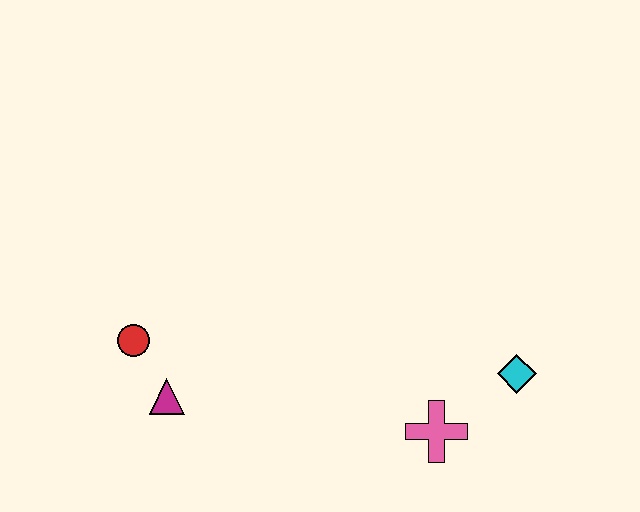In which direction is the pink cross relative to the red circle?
The pink cross is to the right of the red circle.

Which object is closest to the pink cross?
The cyan diamond is closest to the pink cross.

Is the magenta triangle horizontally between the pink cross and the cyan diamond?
No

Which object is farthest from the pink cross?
The red circle is farthest from the pink cross.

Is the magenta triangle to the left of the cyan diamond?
Yes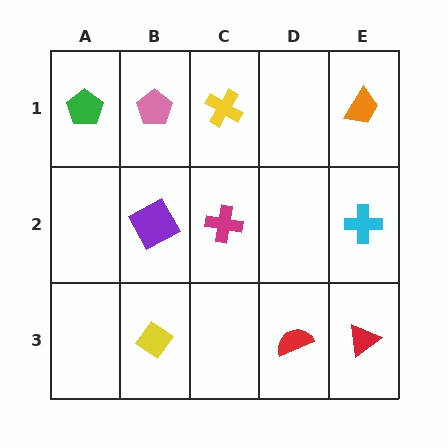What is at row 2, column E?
A cyan cross.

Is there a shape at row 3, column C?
No, that cell is empty.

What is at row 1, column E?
An orange trapezoid.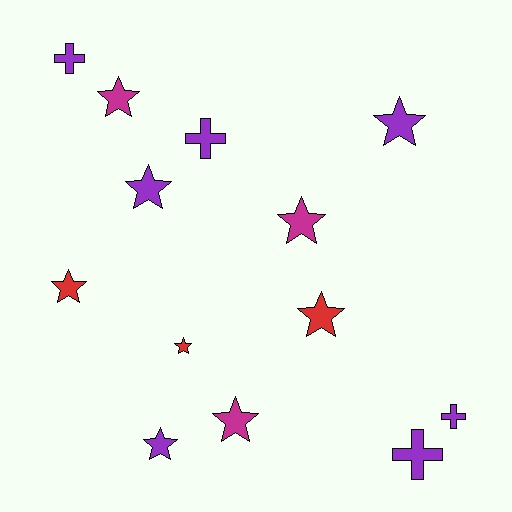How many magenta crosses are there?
There are no magenta crosses.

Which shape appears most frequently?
Star, with 9 objects.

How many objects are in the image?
There are 13 objects.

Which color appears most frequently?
Purple, with 7 objects.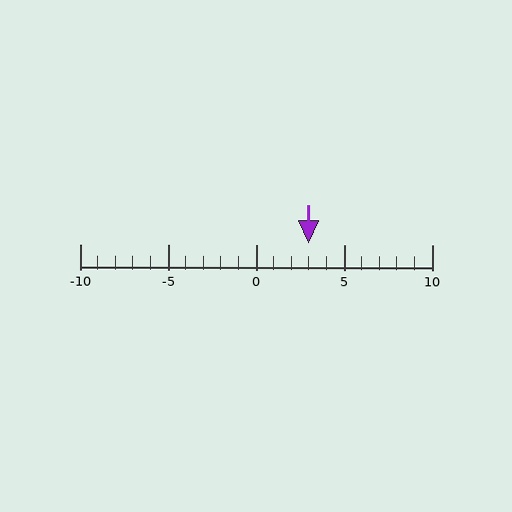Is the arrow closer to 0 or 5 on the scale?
The arrow is closer to 5.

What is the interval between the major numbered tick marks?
The major tick marks are spaced 5 units apart.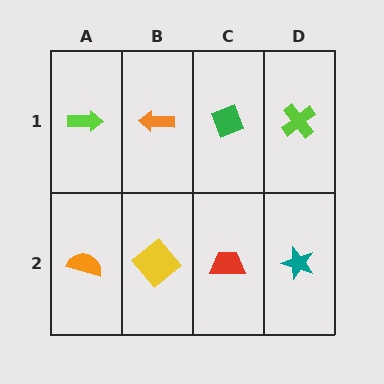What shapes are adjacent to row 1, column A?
An orange semicircle (row 2, column A), an orange arrow (row 1, column B).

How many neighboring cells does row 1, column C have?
3.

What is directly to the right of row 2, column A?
A yellow diamond.